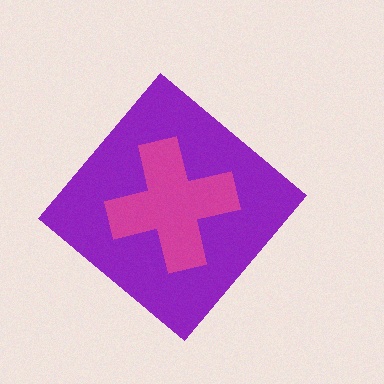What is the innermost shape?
The magenta cross.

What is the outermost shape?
The purple diamond.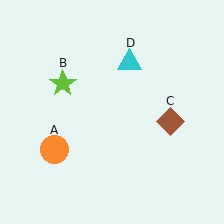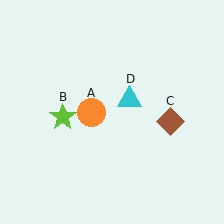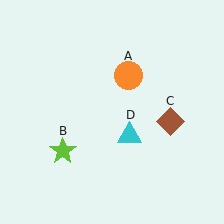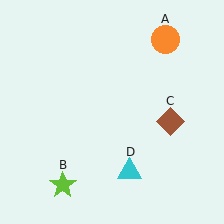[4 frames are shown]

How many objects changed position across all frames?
3 objects changed position: orange circle (object A), lime star (object B), cyan triangle (object D).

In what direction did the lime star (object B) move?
The lime star (object B) moved down.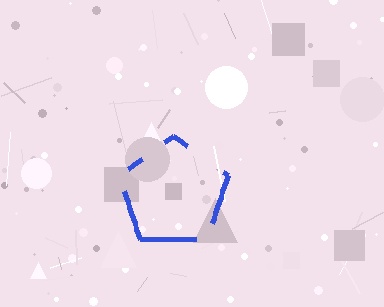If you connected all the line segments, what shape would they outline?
They would outline a pentagon.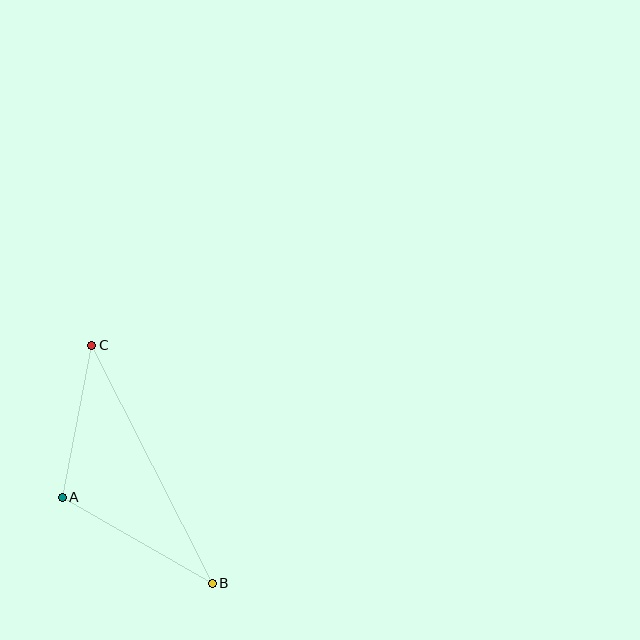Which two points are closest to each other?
Points A and C are closest to each other.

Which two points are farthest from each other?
Points B and C are farthest from each other.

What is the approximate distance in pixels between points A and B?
The distance between A and B is approximately 173 pixels.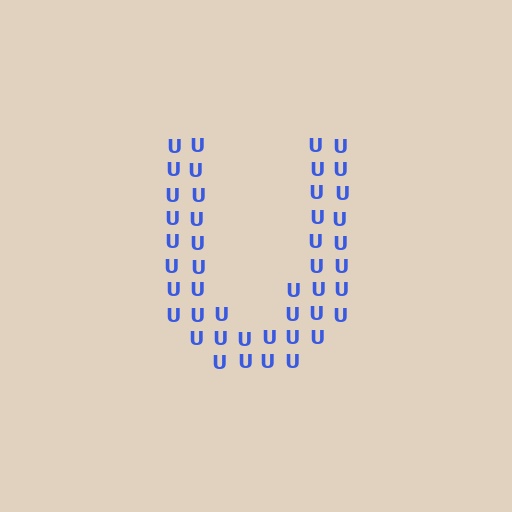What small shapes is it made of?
It is made of small letter U's.